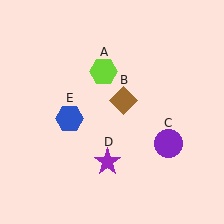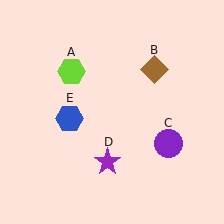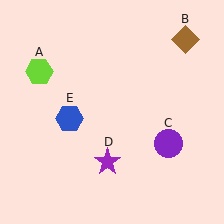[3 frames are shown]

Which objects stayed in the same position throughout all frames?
Purple circle (object C) and purple star (object D) and blue hexagon (object E) remained stationary.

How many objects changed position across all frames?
2 objects changed position: lime hexagon (object A), brown diamond (object B).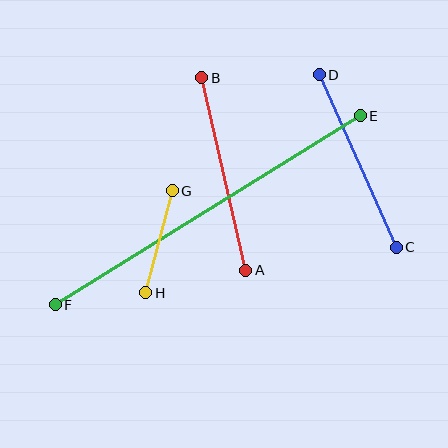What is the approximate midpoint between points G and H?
The midpoint is at approximately (159, 242) pixels.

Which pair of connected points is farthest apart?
Points E and F are farthest apart.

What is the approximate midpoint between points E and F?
The midpoint is at approximately (208, 210) pixels.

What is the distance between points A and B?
The distance is approximately 198 pixels.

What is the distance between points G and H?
The distance is approximately 105 pixels.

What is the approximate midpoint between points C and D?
The midpoint is at approximately (358, 161) pixels.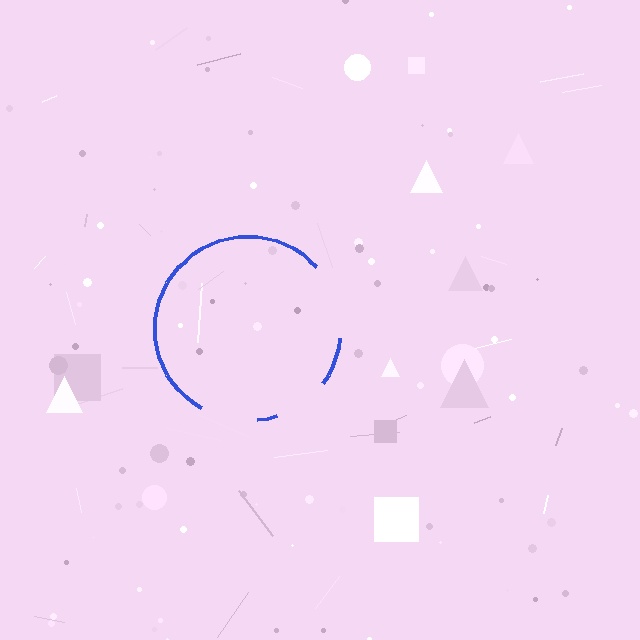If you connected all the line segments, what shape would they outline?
They would outline a circle.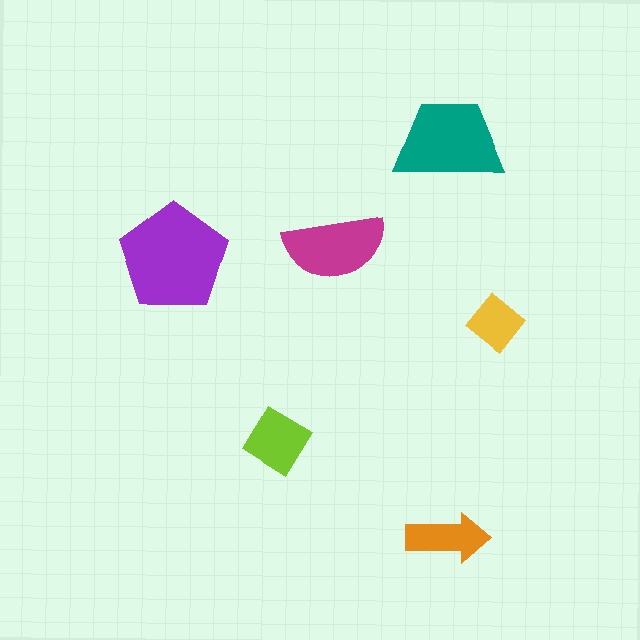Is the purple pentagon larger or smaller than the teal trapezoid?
Larger.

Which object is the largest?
The purple pentagon.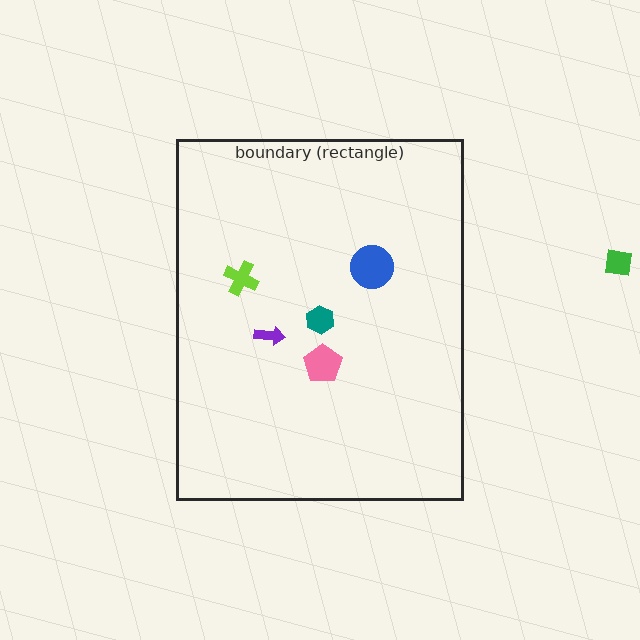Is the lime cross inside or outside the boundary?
Inside.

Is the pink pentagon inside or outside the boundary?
Inside.